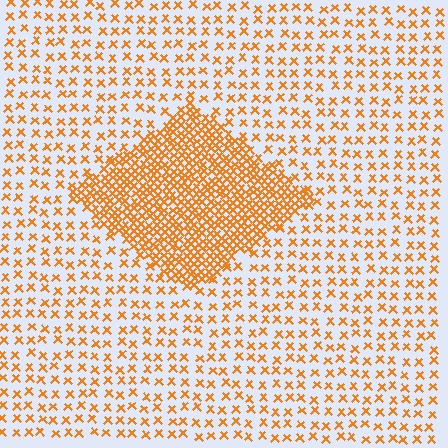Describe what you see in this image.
The image contains small orange elements arranged at two different densities. A diamond-shaped region is visible where the elements are more densely packed than the surrounding area.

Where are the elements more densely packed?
The elements are more densely packed inside the diamond boundary.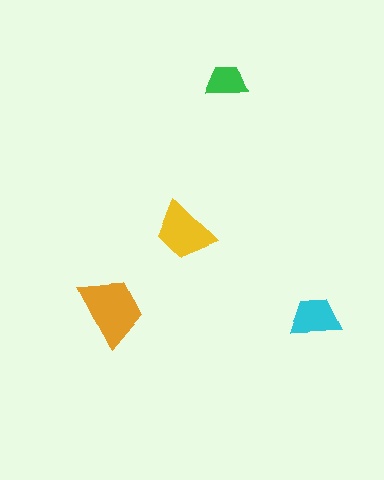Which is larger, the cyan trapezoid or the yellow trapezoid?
The yellow one.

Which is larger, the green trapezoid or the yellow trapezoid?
The yellow one.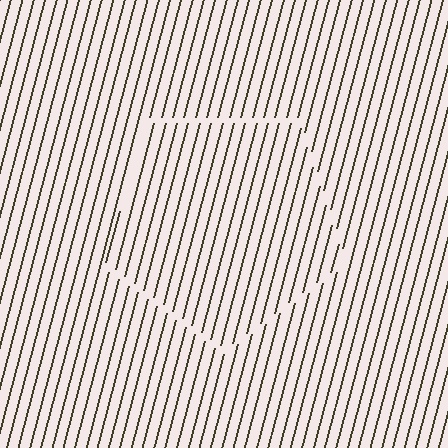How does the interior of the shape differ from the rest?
The interior of the shape contains the same grating, shifted by half a period — the contour is defined by the phase discontinuity where line-ends from the inner and outer gratings abut.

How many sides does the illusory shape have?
5 sides — the line-ends trace a pentagon.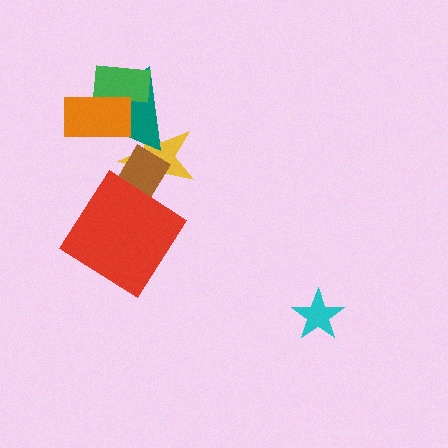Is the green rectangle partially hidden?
Yes, it is partially covered by another shape.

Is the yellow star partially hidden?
Yes, it is partially covered by another shape.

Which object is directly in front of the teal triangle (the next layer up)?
The brown diamond is directly in front of the teal triangle.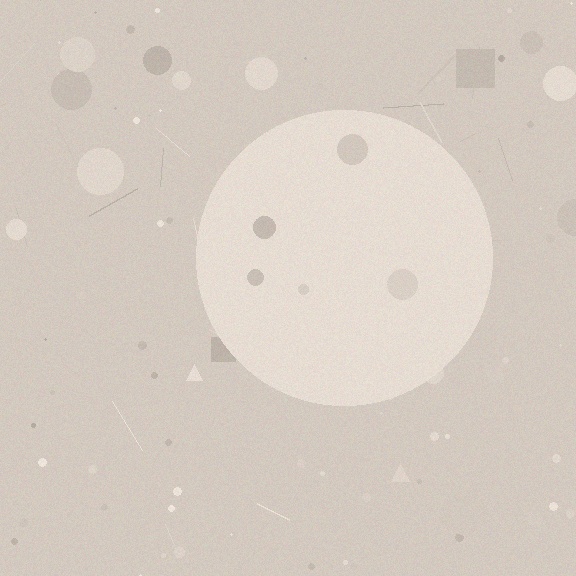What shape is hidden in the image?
A circle is hidden in the image.